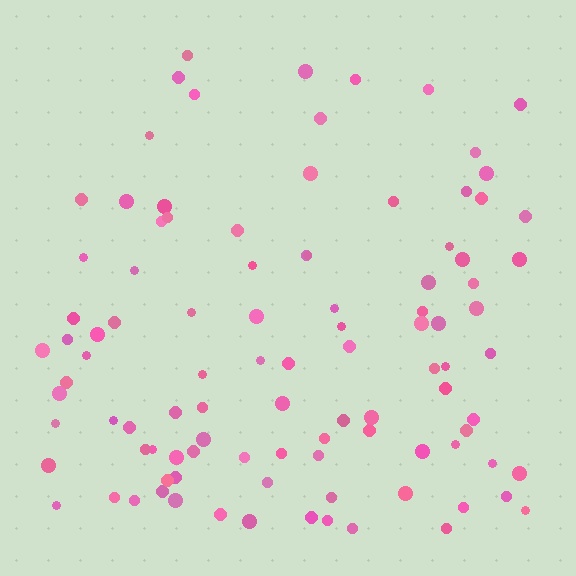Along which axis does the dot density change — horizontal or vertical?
Vertical.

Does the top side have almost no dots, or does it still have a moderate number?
Still a moderate number, just noticeably fewer than the bottom.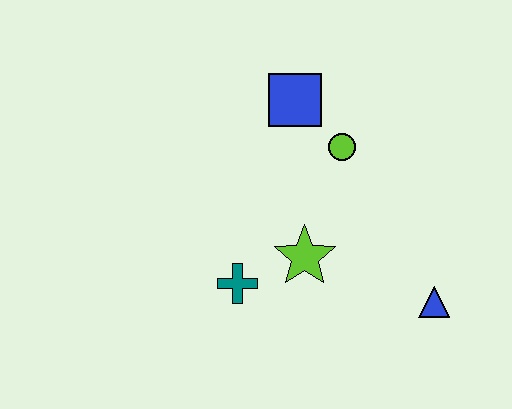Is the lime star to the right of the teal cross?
Yes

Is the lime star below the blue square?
Yes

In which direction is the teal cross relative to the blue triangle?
The teal cross is to the left of the blue triangle.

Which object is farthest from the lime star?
The blue square is farthest from the lime star.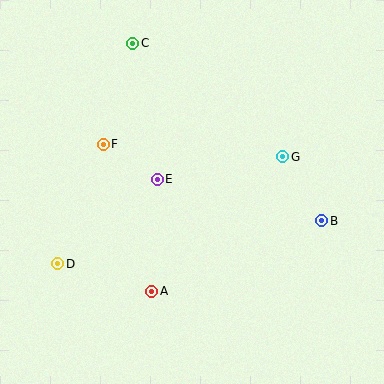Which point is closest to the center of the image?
Point E at (157, 179) is closest to the center.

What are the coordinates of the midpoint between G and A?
The midpoint between G and A is at (217, 224).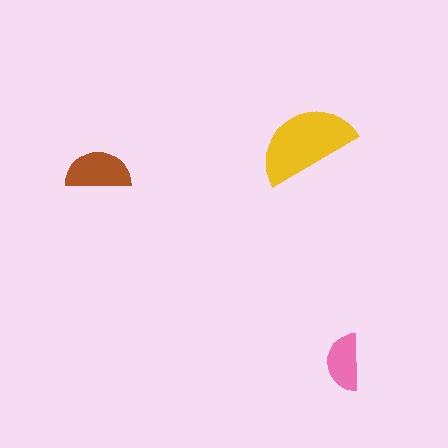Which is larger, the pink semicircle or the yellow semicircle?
The yellow one.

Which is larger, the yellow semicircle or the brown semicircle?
The yellow one.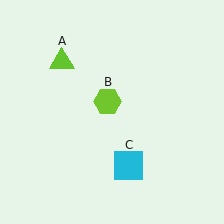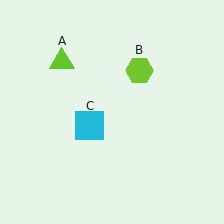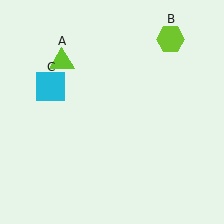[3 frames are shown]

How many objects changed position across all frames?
2 objects changed position: lime hexagon (object B), cyan square (object C).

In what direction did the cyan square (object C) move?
The cyan square (object C) moved up and to the left.